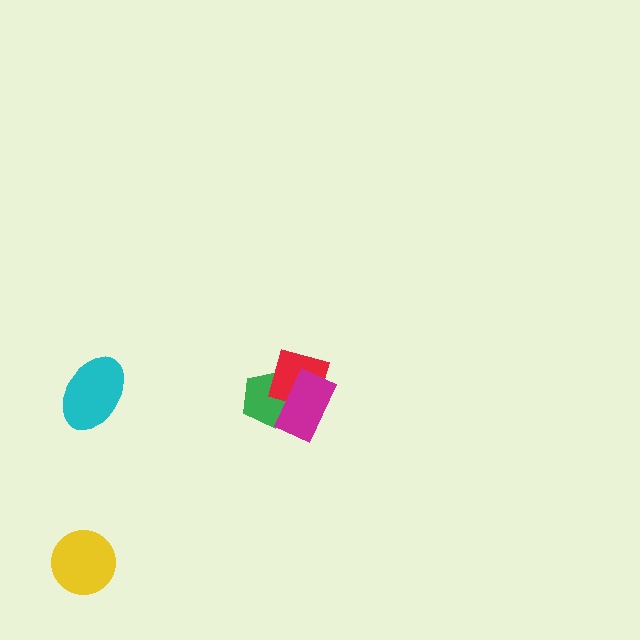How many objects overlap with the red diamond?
2 objects overlap with the red diamond.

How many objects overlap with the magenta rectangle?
2 objects overlap with the magenta rectangle.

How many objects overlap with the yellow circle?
0 objects overlap with the yellow circle.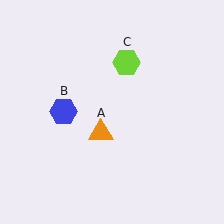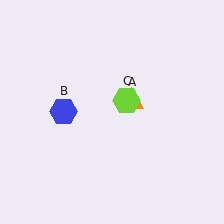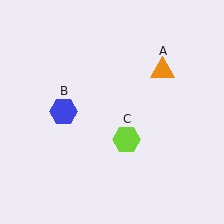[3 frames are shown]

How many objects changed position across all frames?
2 objects changed position: orange triangle (object A), lime hexagon (object C).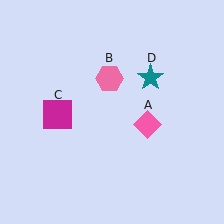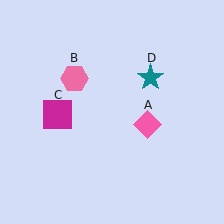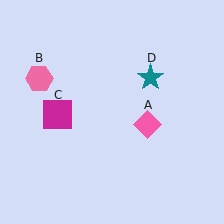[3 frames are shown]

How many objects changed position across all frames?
1 object changed position: pink hexagon (object B).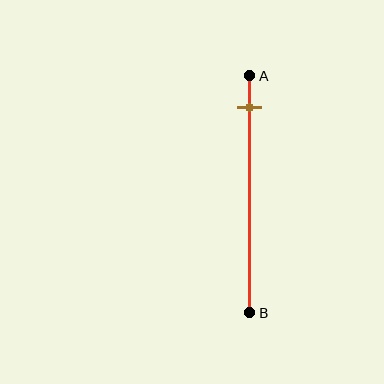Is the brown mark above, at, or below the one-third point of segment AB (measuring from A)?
The brown mark is above the one-third point of segment AB.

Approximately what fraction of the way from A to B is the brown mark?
The brown mark is approximately 15% of the way from A to B.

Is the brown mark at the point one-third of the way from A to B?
No, the mark is at about 15% from A, not at the 33% one-third point.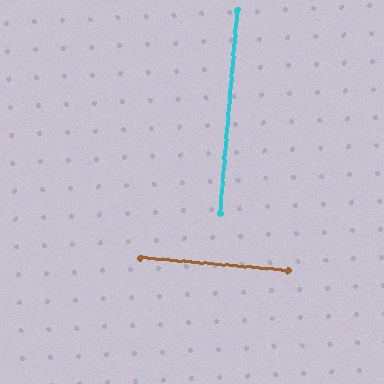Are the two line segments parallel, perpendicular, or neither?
Perpendicular — they meet at approximately 90°.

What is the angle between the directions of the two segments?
Approximately 90 degrees.